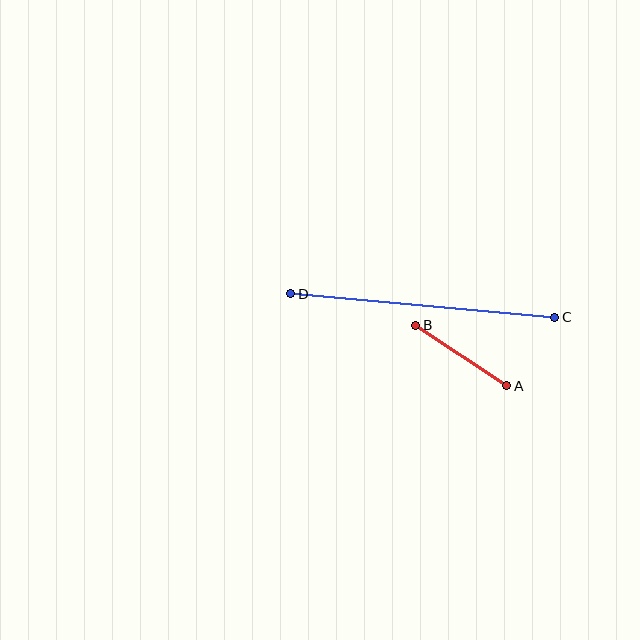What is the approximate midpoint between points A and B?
The midpoint is at approximately (461, 355) pixels.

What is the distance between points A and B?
The distance is approximately 109 pixels.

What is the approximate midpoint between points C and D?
The midpoint is at approximately (423, 306) pixels.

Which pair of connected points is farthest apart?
Points C and D are farthest apart.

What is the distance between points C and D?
The distance is approximately 265 pixels.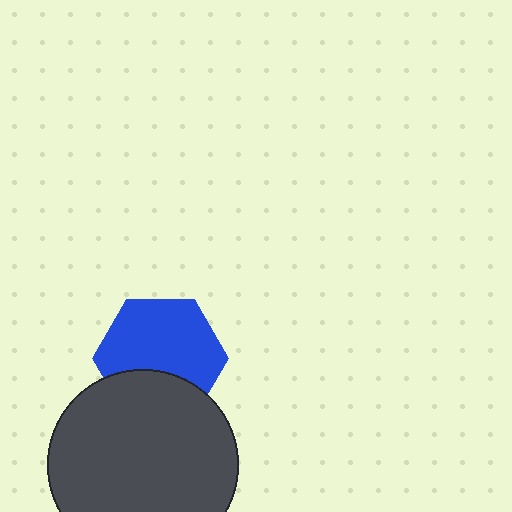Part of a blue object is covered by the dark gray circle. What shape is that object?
It is a hexagon.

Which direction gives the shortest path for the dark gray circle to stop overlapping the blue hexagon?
Moving down gives the shortest separation.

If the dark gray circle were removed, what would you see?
You would see the complete blue hexagon.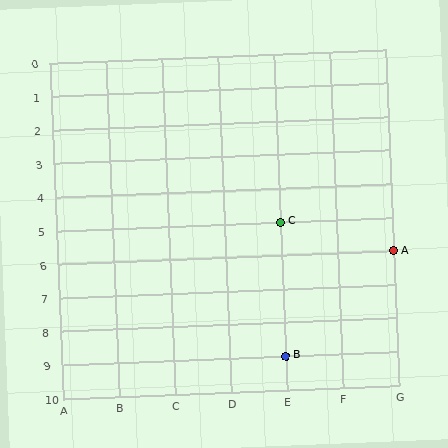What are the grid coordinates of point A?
Point A is at grid coordinates (G, 6).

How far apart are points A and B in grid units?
Points A and B are 2 columns and 3 rows apart (about 3.6 grid units diagonally).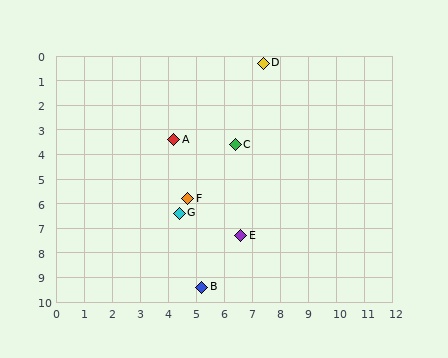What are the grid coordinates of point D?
Point D is at approximately (7.4, 0.3).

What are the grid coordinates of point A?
Point A is at approximately (4.2, 3.4).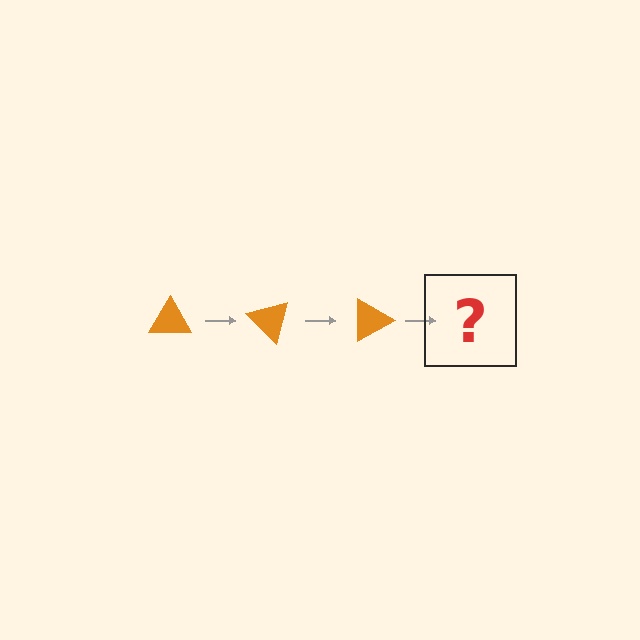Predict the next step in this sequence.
The next step is an orange triangle rotated 135 degrees.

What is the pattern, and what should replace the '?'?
The pattern is that the triangle rotates 45 degrees each step. The '?' should be an orange triangle rotated 135 degrees.